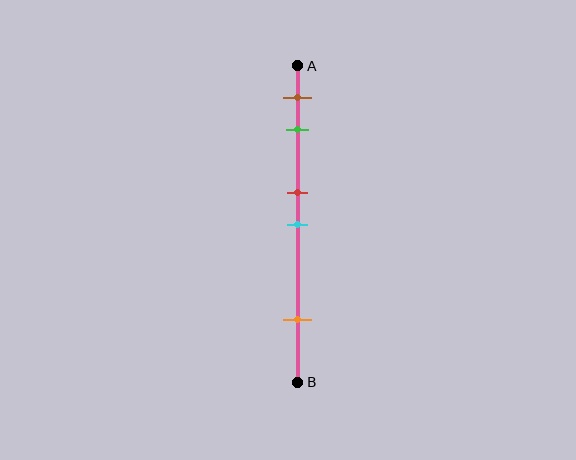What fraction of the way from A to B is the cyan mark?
The cyan mark is approximately 50% (0.5) of the way from A to B.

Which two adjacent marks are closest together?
The red and cyan marks are the closest adjacent pair.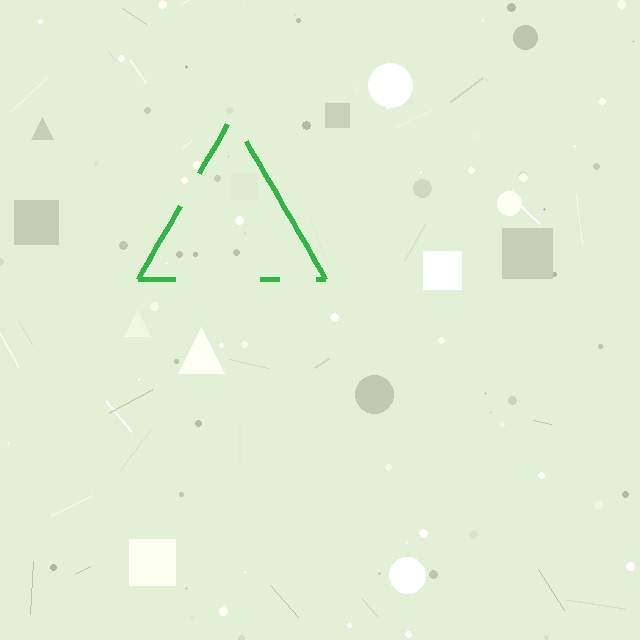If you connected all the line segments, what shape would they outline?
They would outline a triangle.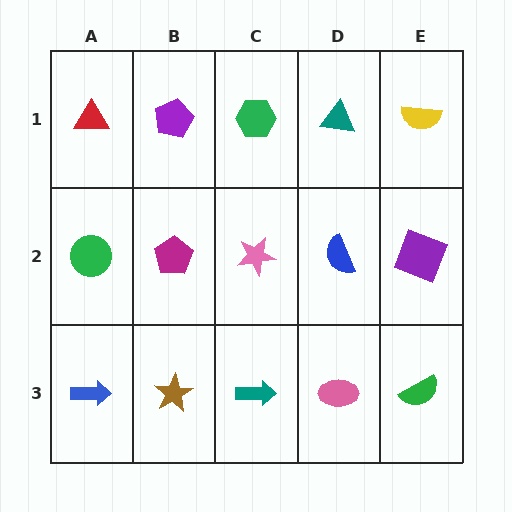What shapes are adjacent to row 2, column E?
A yellow semicircle (row 1, column E), a green semicircle (row 3, column E), a blue semicircle (row 2, column D).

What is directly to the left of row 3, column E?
A pink ellipse.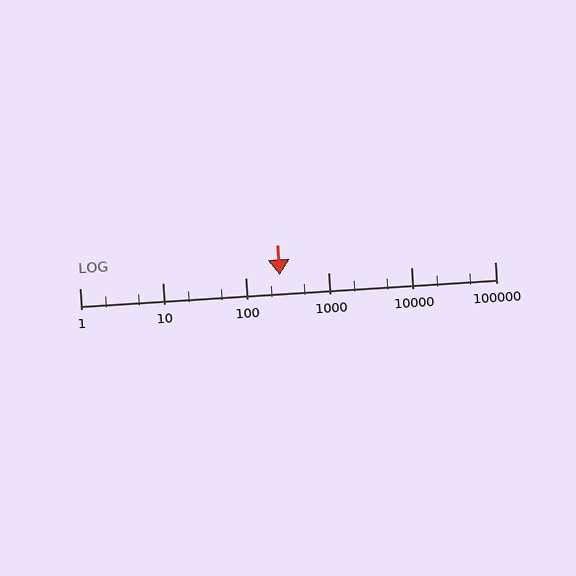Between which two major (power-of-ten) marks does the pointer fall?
The pointer is between 100 and 1000.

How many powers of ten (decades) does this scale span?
The scale spans 5 decades, from 1 to 100000.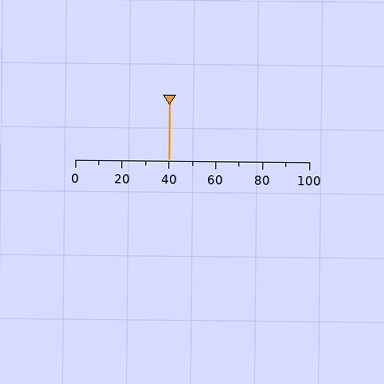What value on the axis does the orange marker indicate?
The marker indicates approximately 40.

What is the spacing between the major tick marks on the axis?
The major ticks are spaced 20 apart.